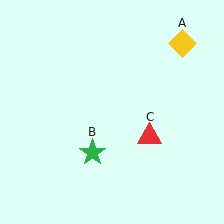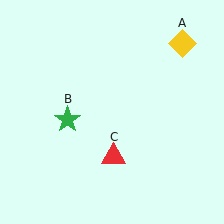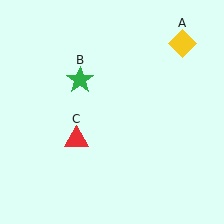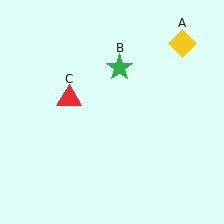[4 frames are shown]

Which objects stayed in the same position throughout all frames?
Yellow diamond (object A) remained stationary.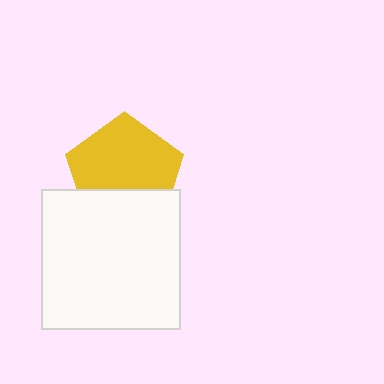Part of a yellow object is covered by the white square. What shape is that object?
It is a pentagon.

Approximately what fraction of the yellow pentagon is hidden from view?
Roughly 32% of the yellow pentagon is hidden behind the white square.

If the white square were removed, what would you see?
You would see the complete yellow pentagon.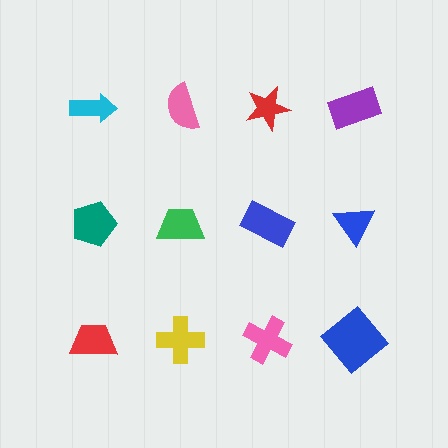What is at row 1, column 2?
A pink semicircle.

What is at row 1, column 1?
A cyan arrow.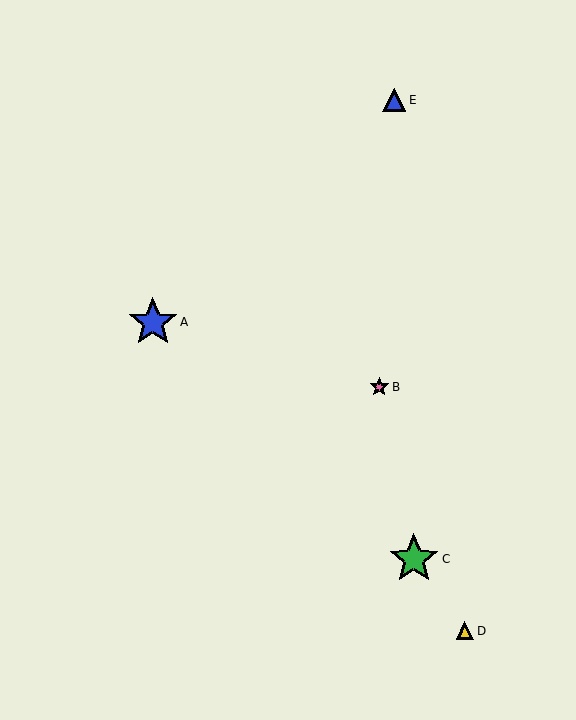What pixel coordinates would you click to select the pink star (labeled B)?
Click at (379, 387) to select the pink star B.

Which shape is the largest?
The green star (labeled C) is the largest.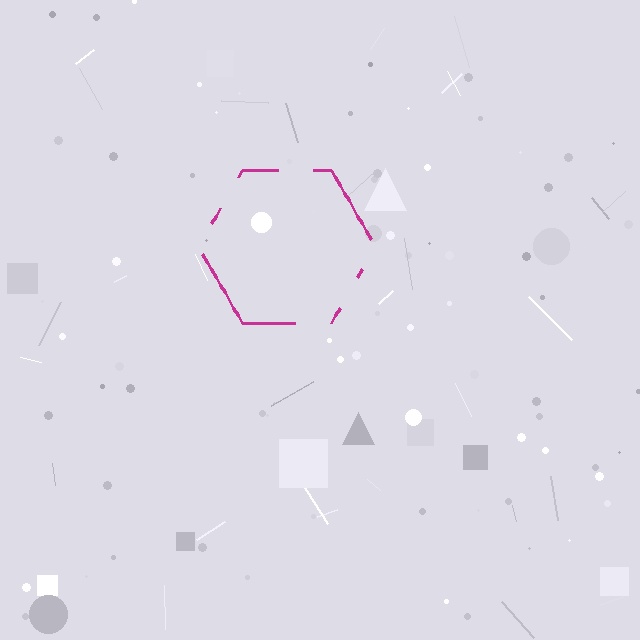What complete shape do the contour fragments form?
The contour fragments form a hexagon.